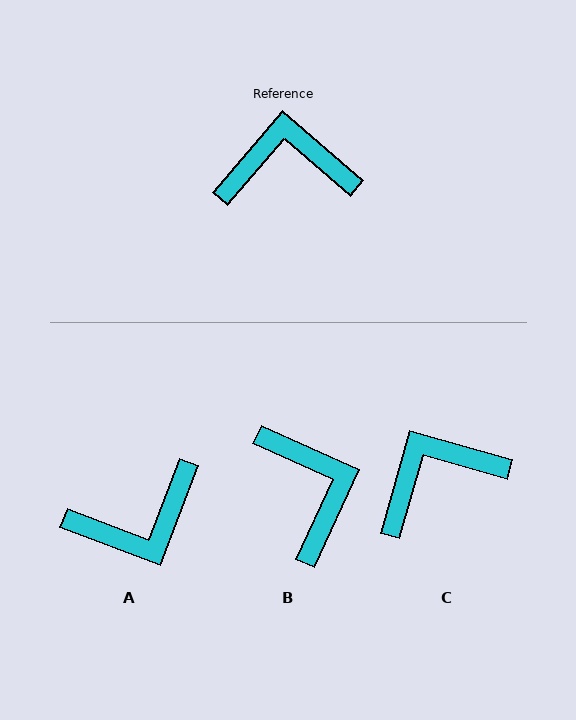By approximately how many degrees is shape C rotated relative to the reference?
Approximately 25 degrees counter-clockwise.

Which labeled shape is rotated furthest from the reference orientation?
A, about 160 degrees away.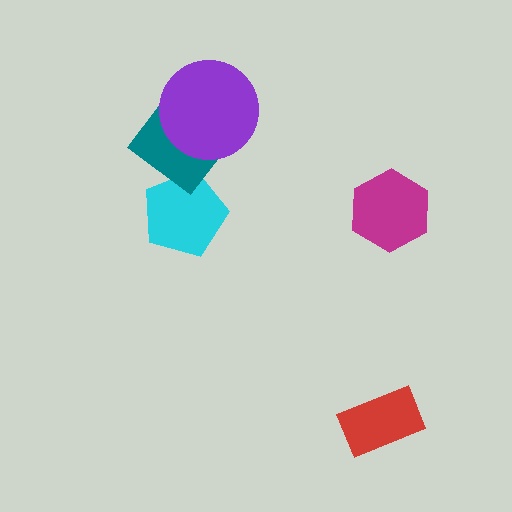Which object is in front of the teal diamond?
The purple circle is in front of the teal diamond.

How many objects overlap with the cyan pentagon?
1 object overlaps with the cyan pentagon.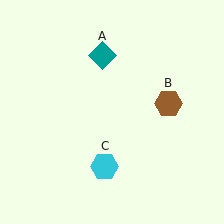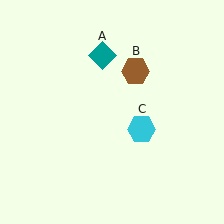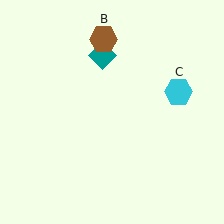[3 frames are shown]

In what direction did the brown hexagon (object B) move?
The brown hexagon (object B) moved up and to the left.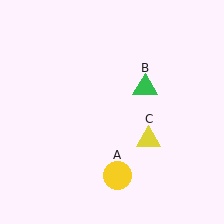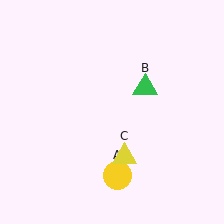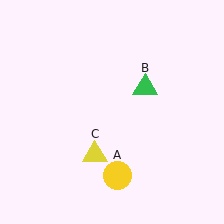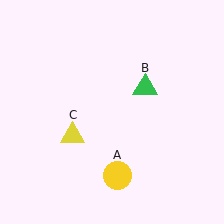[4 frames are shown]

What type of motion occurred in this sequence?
The yellow triangle (object C) rotated clockwise around the center of the scene.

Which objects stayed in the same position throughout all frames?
Yellow circle (object A) and green triangle (object B) remained stationary.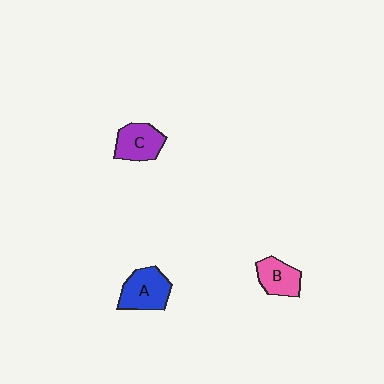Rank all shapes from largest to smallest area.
From largest to smallest: A (blue), C (purple), B (pink).